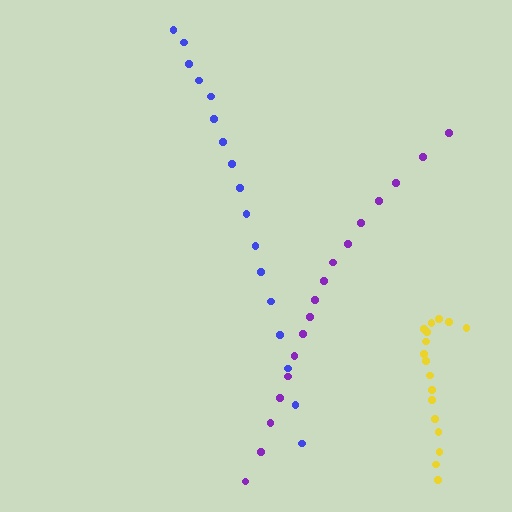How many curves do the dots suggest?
There are 3 distinct paths.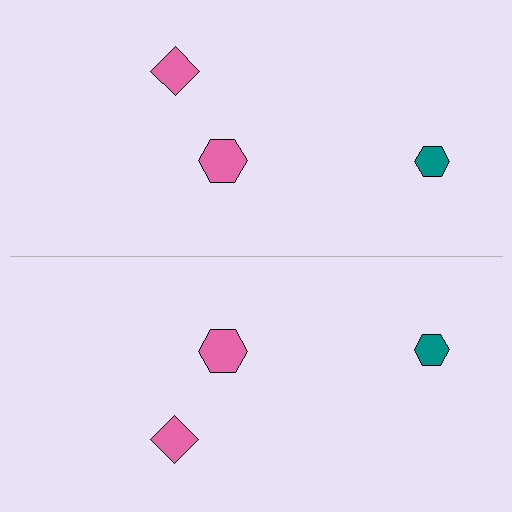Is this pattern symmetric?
Yes, this pattern has bilateral (reflection) symmetry.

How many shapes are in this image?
There are 6 shapes in this image.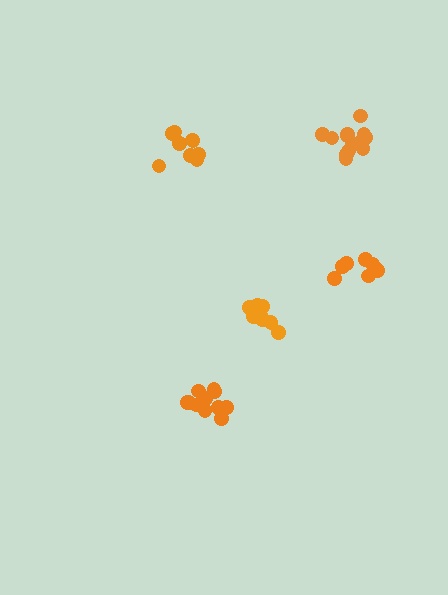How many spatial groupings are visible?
There are 5 spatial groupings.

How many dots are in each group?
Group 1: 11 dots, Group 2: 8 dots, Group 3: 9 dots, Group 4: 13 dots, Group 5: 8 dots (49 total).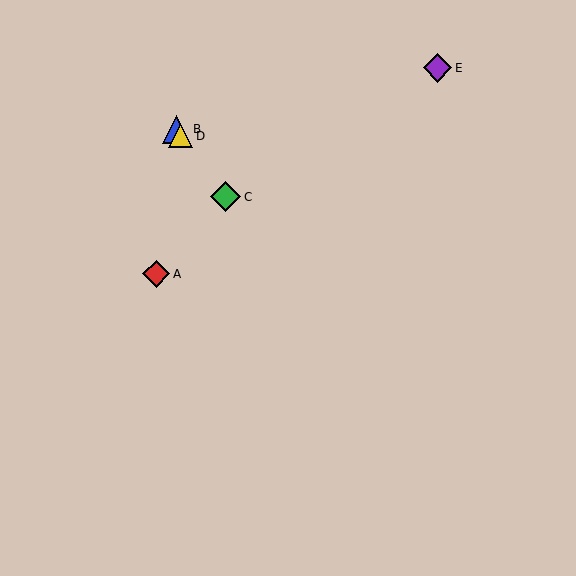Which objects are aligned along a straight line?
Objects B, C, D are aligned along a straight line.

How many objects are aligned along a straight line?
3 objects (B, C, D) are aligned along a straight line.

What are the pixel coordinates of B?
Object B is at (176, 129).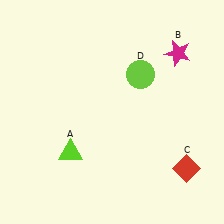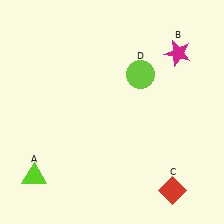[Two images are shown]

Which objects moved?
The objects that moved are: the lime triangle (A), the red diamond (C).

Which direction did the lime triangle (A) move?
The lime triangle (A) moved left.